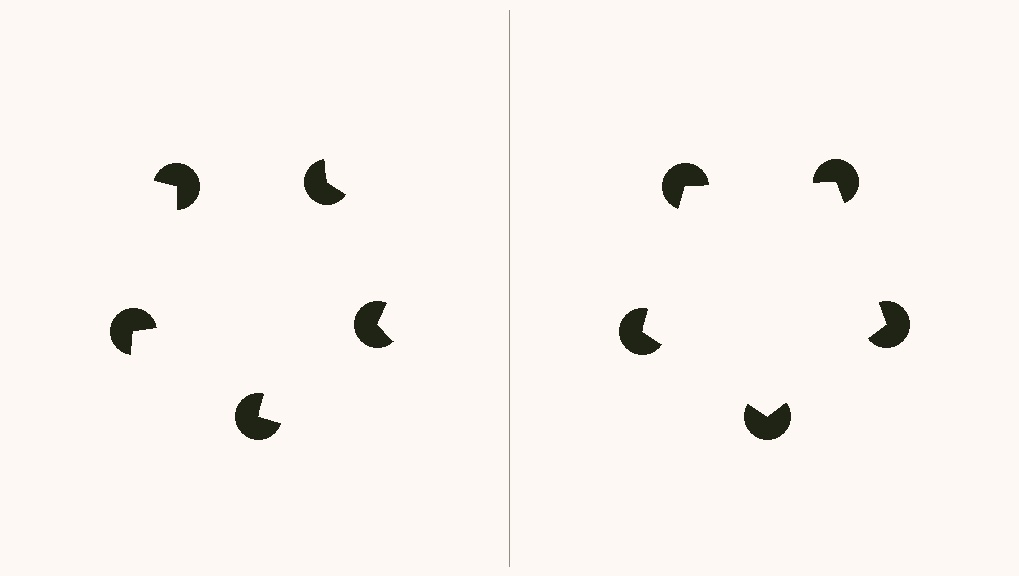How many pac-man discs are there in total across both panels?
10 — 5 on each side.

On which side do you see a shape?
An illusory pentagon appears on the right side. On the left side the wedge cuts are rotated, so no coherent shape forms.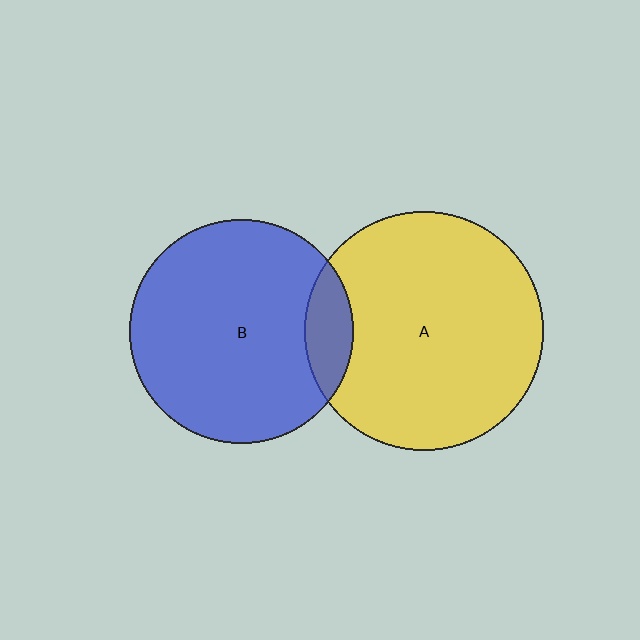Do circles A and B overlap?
Yes.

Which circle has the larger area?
Circle A (yellow).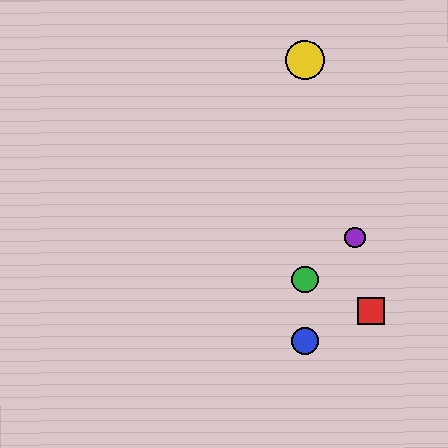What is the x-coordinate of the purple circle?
The purple circle is at x≈355.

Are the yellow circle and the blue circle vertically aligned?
Yes, both are at x≈305.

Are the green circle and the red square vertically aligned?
No, the green circle is at x≈305 and the red square is at x≈371.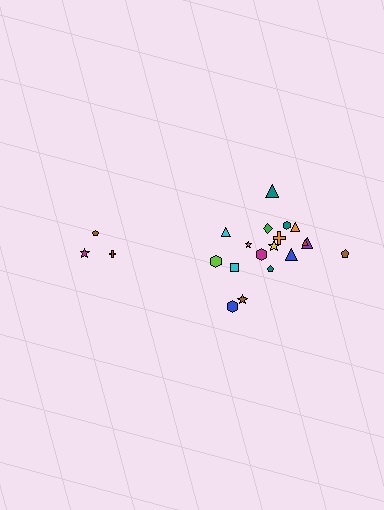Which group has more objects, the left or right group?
The right group.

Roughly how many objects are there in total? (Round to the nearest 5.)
Roughly 20 objects in total.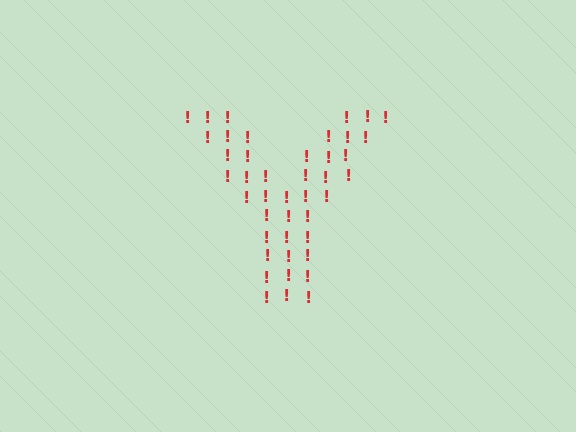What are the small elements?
The small elements are exclamation marks.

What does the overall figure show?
The overall figure shows the letter Y.